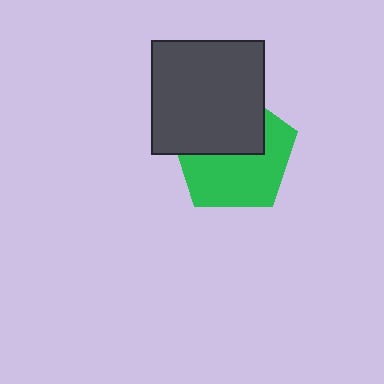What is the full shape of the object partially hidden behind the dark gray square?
The partially hidden object is a green pentagon.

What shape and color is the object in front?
The object in front is a dark gray square.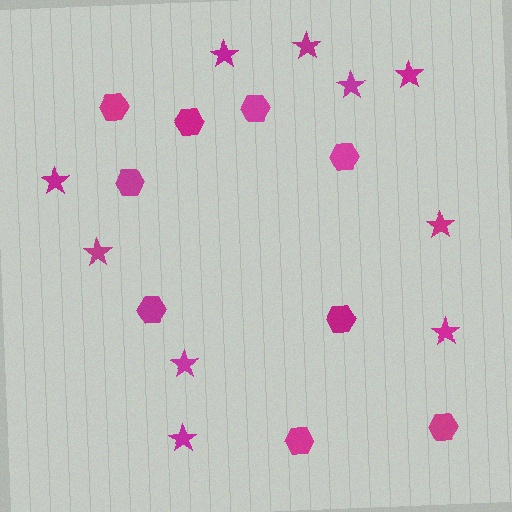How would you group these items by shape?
There are 2 groups: one group of hexagons (9) and one group of stars (10).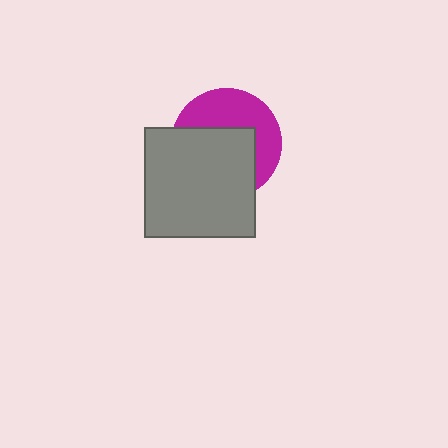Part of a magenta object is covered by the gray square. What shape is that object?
It is a circle.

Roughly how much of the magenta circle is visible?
About half of it is visible (roughly 45%).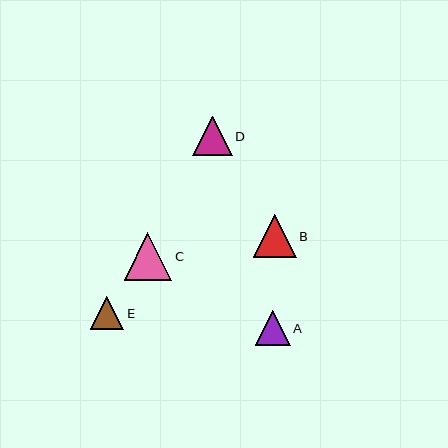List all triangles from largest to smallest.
From largest to smallest: C, B, D, A, E.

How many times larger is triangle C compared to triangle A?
Triangle C is approximately 1.4 times the size of triangle A.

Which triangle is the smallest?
Triangle E is the smallest with a size of approximately 33 pixels.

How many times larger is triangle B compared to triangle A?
Triangle B is approximately 1.2 times the size of triangle A.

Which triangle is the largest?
Triangle C is the largest with a size of approximately 48 pixels.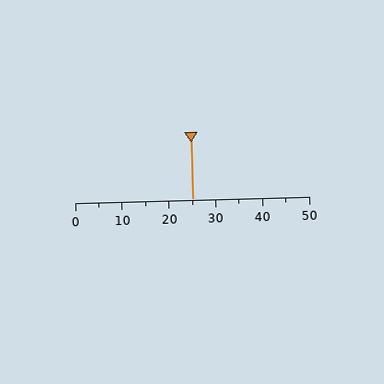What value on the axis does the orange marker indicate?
The marker indicates approximately 25.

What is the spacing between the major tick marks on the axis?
The major ticks are spaced 10 apart.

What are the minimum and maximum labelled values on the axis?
The axis runs from 0 to 50.